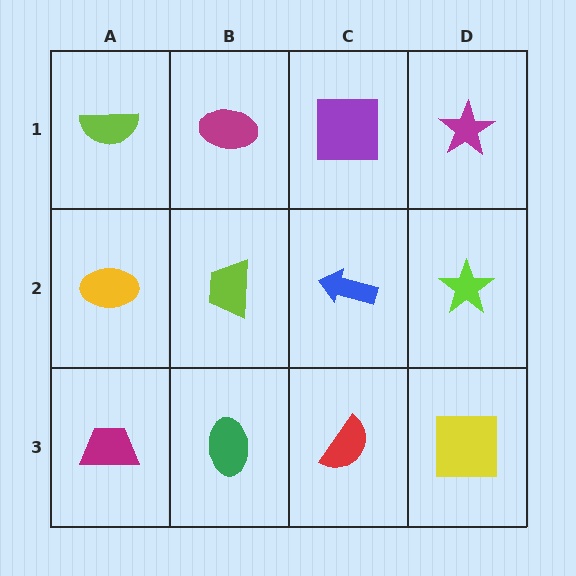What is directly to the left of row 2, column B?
A yellow ellipse.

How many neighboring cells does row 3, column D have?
2.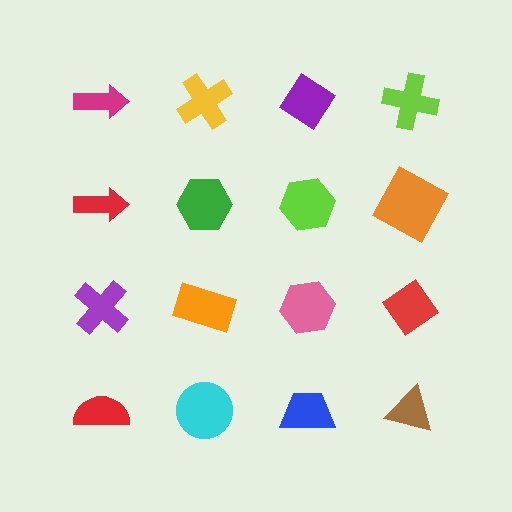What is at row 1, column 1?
A magenta arrow.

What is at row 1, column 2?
A yellow cross.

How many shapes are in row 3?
4 shapes.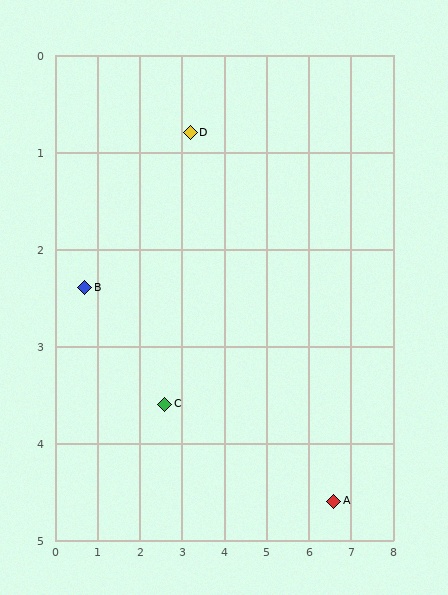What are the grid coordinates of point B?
Point B is at approximately (0.7, 2.4).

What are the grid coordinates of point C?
Point C is at approximately (2.6, 3.6).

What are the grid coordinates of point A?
Point A is at approximately (6.6, 4.6).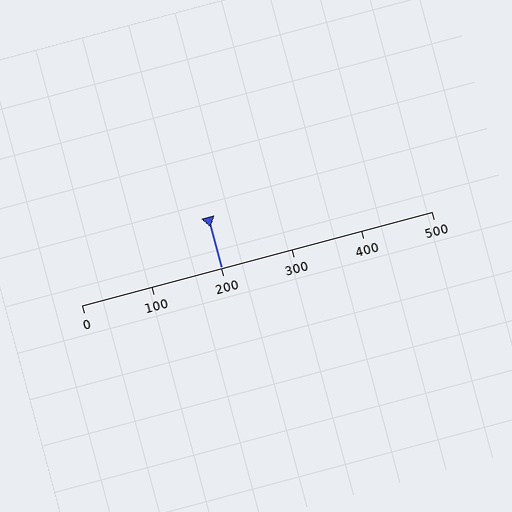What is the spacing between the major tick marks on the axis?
The major ticks are spaced 100 apart.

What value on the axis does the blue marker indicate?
The marker indicates approximately 200.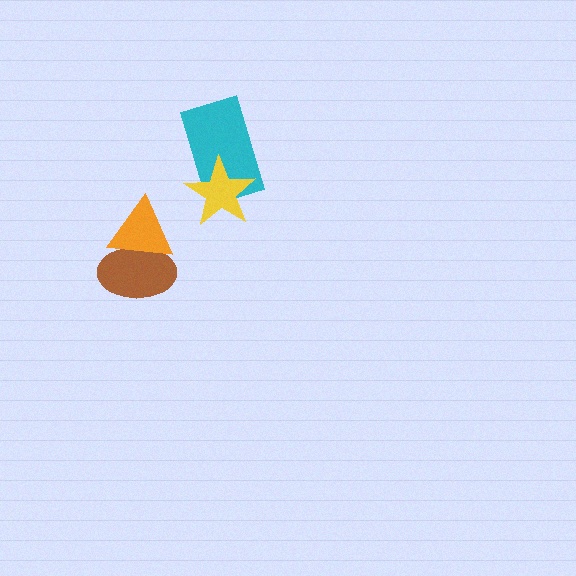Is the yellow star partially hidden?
No, no other shape covers it.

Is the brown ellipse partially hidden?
Yes, it is partially covered by another shape.